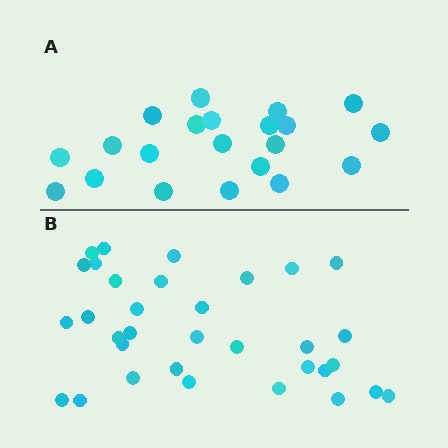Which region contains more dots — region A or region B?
Region B (the bottom region) has more dots.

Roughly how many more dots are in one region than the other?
Region B has roughly 12 or so more dots than region A.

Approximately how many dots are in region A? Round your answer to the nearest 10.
About 20 dots. (The exact count is 21, which rounds to 20.)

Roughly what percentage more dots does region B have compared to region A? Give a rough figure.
About 55% more.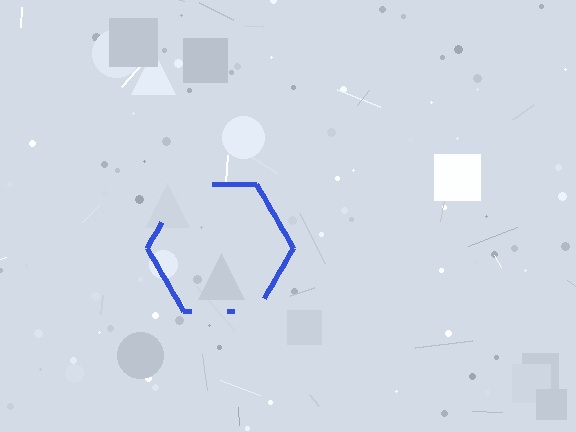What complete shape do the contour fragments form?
The contour fragments form a hexagon.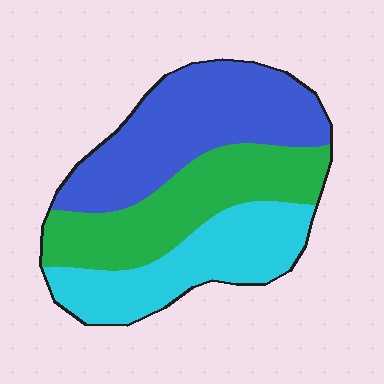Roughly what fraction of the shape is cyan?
Cyan takes up about one quarter (1/4) of the shape.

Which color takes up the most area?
Blue, at roughly 40%.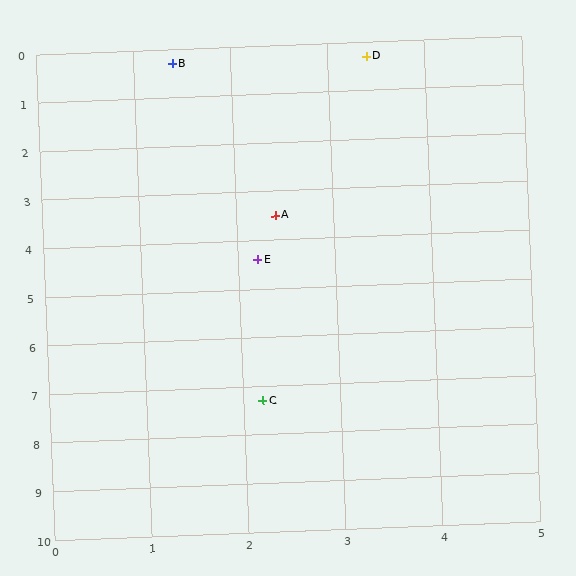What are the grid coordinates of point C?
Point C is at approximately (2.2, 7.3).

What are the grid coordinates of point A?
Point A is at approximately (2.4, 3.5).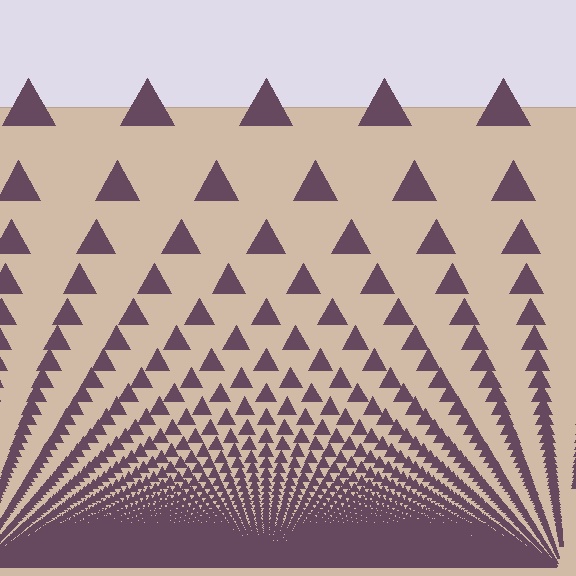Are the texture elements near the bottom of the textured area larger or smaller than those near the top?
Smaller. The gradient is inverted — elements near the bottom are smaller and denser.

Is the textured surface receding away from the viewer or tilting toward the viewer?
The surface appears to tilt toward the viewer. Texture elements get larger and sparser toward the top.